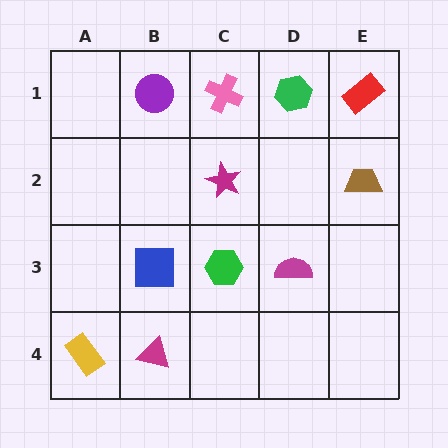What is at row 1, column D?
A green hexagon.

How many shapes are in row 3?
3 shapes.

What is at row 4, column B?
A magenta triangle.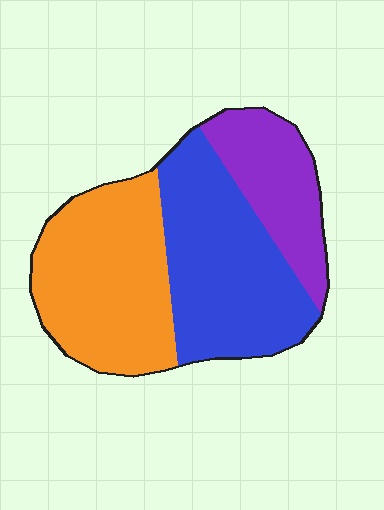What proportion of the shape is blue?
Blue covers 40% of the shape.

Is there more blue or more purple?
Blue.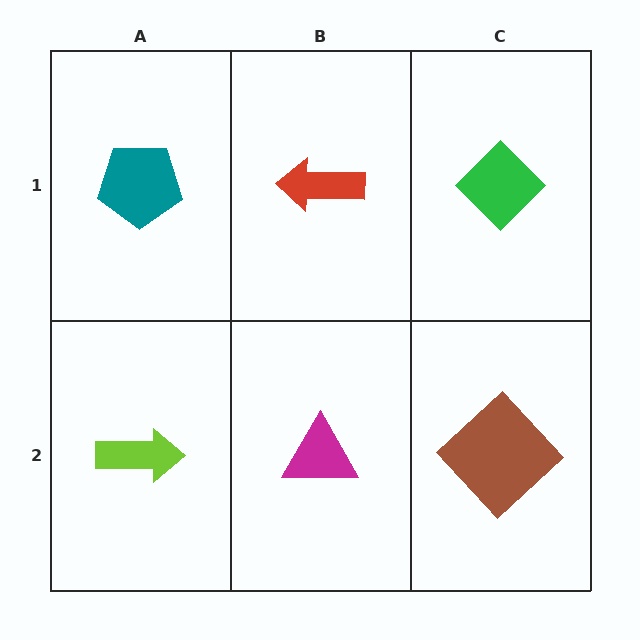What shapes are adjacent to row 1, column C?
A brown diamond (row 2, column C), a red arrow (row 1, column B).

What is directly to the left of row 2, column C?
A magenta triangle.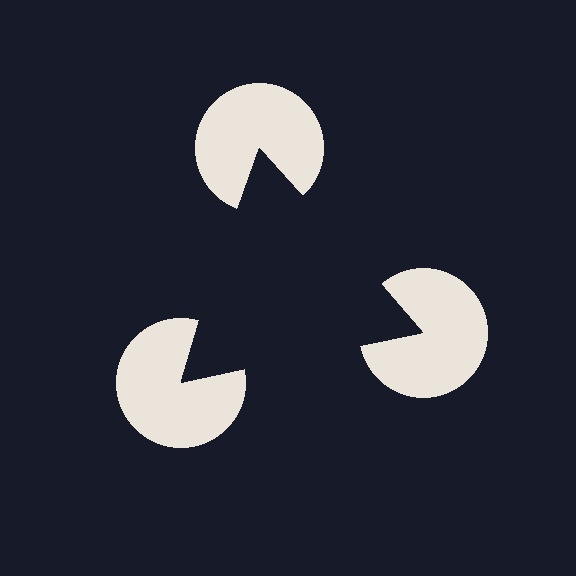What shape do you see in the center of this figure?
An illusory triangle — its edges are inferred from the aligned wedge cuts in the pac-man discs, not physically drawn.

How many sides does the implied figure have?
3 sides.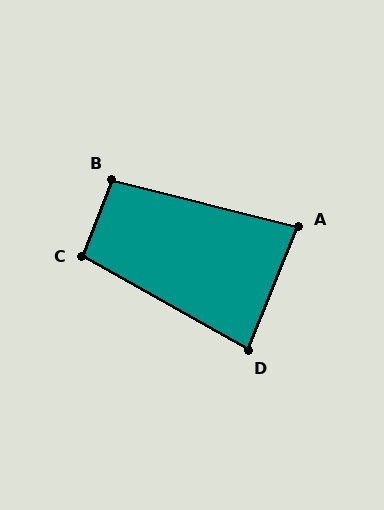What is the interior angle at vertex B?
Approximately 97 degrees (obtuse).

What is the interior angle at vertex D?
Approximately 83 degrees (acute).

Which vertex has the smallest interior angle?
A, at approximately 82 degrees.